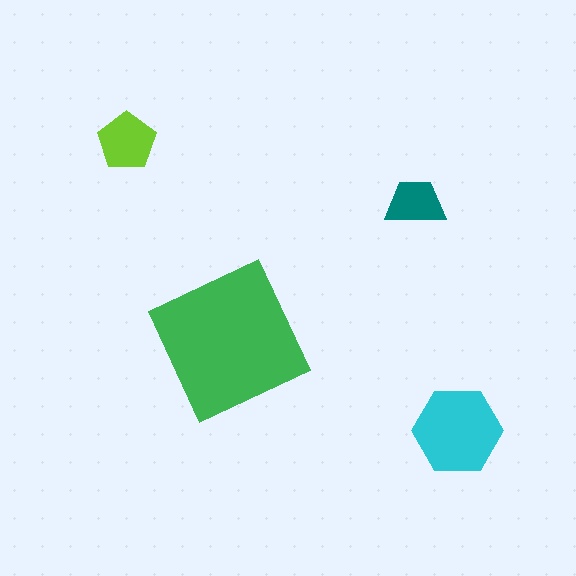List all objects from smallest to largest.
The teal trapezoid, the lime pentagon, the cyan hexagon, the green square.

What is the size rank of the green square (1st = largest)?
1st.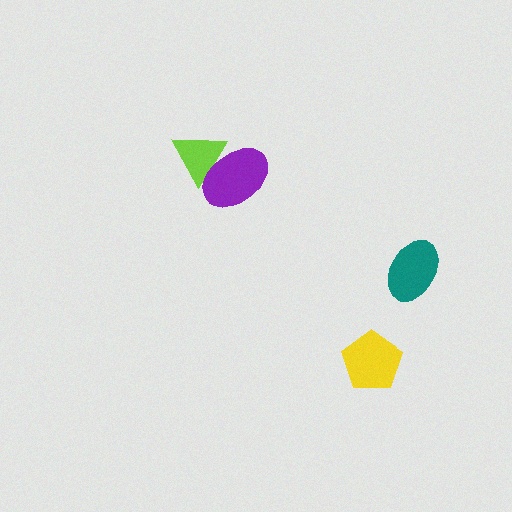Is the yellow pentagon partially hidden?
No, no other shape covers it.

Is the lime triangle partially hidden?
Yes, it is partially covered by another shape.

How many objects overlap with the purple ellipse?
1 object overlaps with the purple ellipse.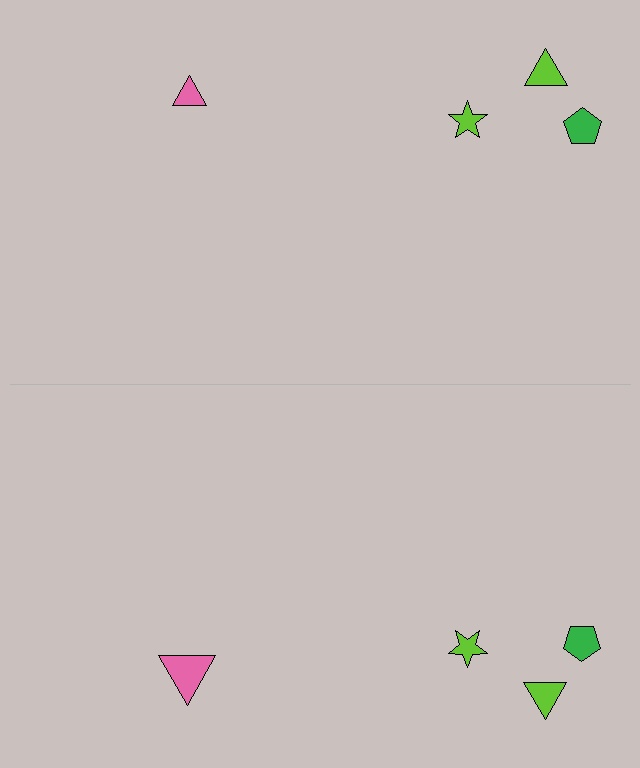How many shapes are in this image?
There are 8 shapes in this image.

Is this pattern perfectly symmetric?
No, the pattern is not perfectly symmetric. The pink triangle on the bottom side has a different size than its mirror counterpart.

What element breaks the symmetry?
The pink triangle on the bottom side has a different size than its mirror counterpart.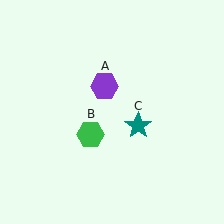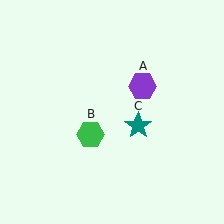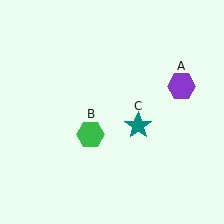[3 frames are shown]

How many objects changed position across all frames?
1 object changed position: purple hexagon (object A).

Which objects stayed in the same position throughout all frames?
Green hexagon (object B) and teal star (object C) remained stationary.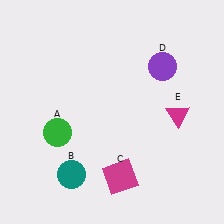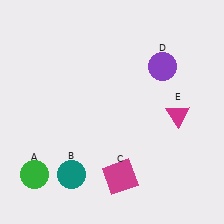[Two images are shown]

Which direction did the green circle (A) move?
The green circle (A) moved down.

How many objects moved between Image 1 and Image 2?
1 object moved between the two images.